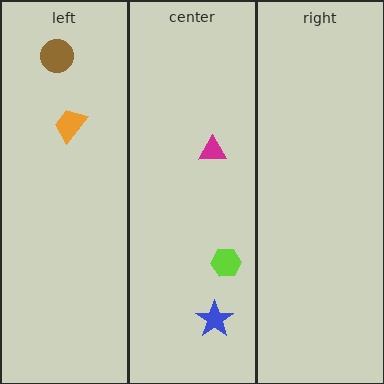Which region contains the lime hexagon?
The center region.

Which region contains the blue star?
The center region.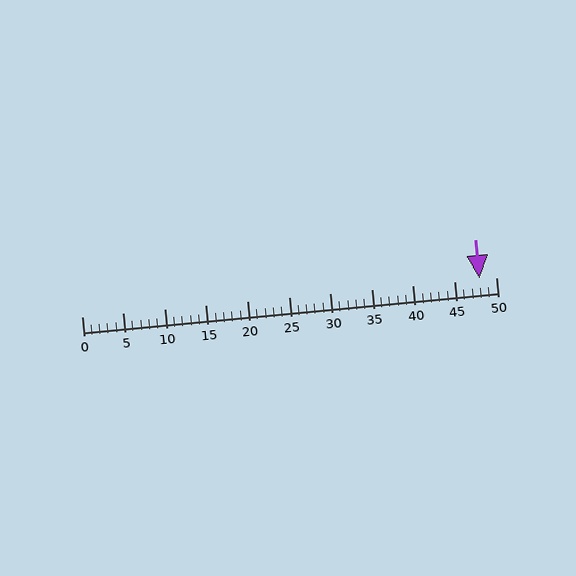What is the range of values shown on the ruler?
The ruler shows values from 0 to 50.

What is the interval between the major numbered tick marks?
The major tick marks are spaced 5 units apart.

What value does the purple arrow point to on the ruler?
The purple arrow points to approximately 48.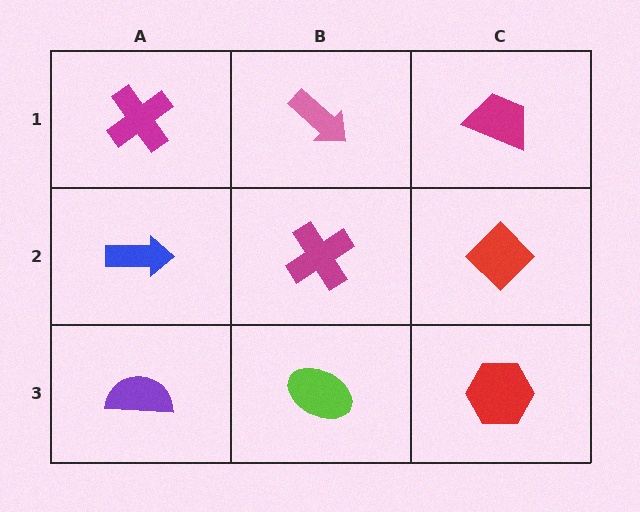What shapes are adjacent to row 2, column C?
A magenta trapezoid (row 1, column C), a red hexagon (row 3, column C), a magenta cross (row 2, column B).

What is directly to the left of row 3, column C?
A lime ellipse.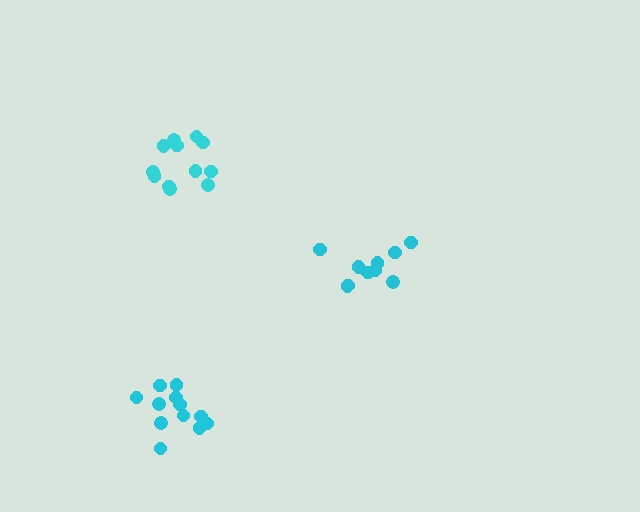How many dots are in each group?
Group 1: 12 dots, Group 2: 10 dots, Group 3: 12 dots (34 total).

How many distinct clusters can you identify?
There are 3 distinct clusters.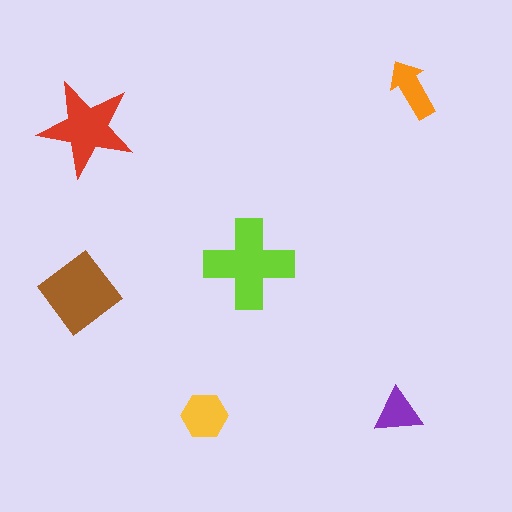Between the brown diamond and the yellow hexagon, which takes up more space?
The brown diamond.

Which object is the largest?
The lime cross.